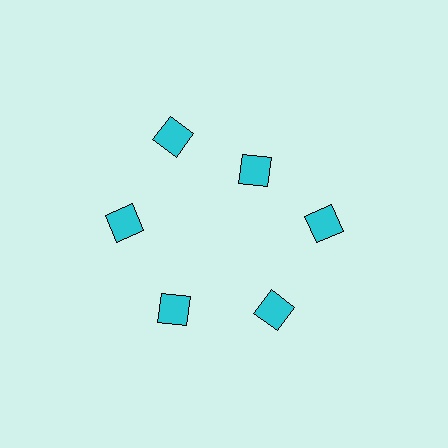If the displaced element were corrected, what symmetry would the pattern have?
It would have 6-fold rotational symmetry — the pattern would map onto itself every 60 degrees.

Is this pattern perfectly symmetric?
No. The 6 cyan diamonds are arranged in a ring, but one element near the 1 o'clock position is pulled inward toward the center, breaking the 6-fold rotational symmetry.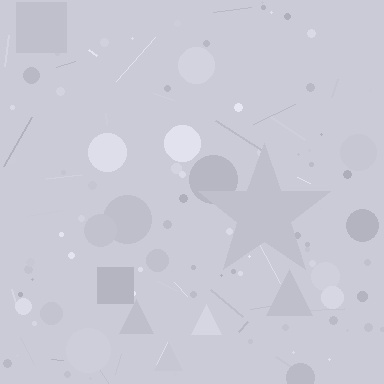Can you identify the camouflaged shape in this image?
The camouflaged shape is a star.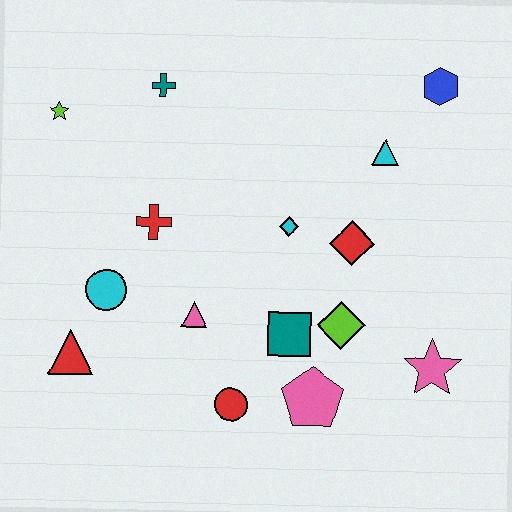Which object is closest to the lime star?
The teal cross is closest to the lime star.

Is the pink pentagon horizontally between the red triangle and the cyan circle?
No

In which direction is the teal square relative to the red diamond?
The teal square is below the red diamond.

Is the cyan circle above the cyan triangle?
No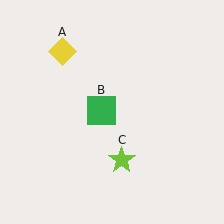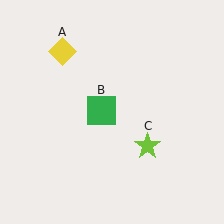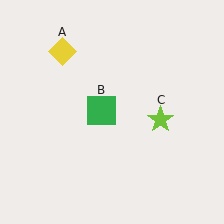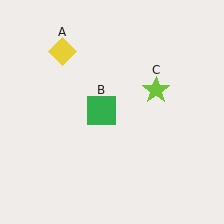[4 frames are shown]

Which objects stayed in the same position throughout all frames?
Yellow diamond (object A) and green square (object B) remained stationary.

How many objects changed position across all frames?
1 object changed position: lime star (object C).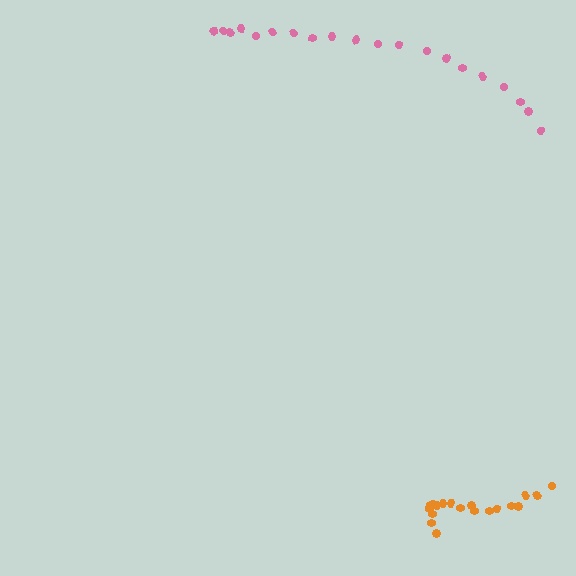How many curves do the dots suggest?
There are 2 distinct paths.